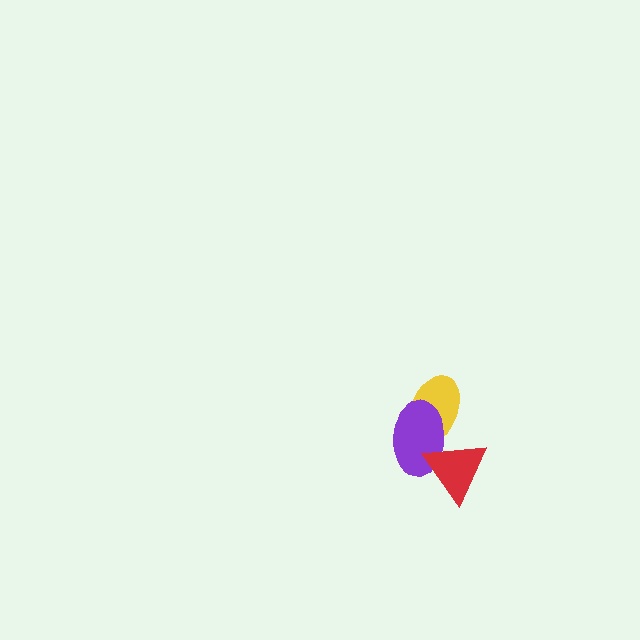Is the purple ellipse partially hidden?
Yes, it is partially covered by another shape.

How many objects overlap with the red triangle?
2 objects overlap with the red triangle.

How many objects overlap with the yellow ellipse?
2 objects overlap with the yellow ellipse.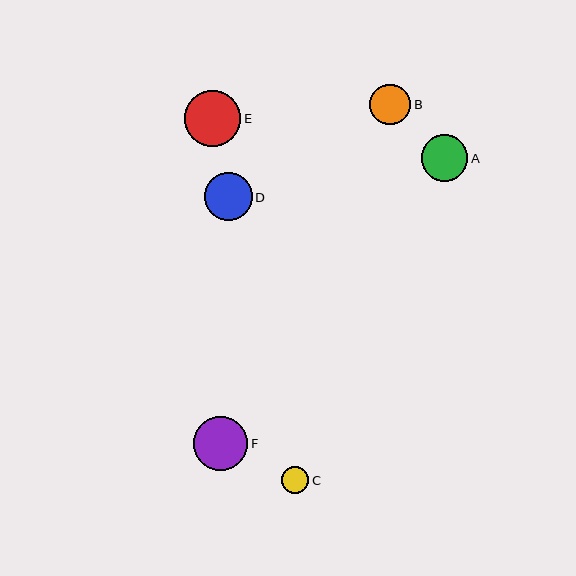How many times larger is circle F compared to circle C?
Circle F is approximately 2.0 times the size of circle C.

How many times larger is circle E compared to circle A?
Circle E is approximately 1.2 times the size of circle A.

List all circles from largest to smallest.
From largest to smallest: E, F, D, A, B, C.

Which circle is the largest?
Circle E is the largest with a size of approximately 56 pixels.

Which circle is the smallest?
Circle C is the smallest with a size of approximately 28 pixels.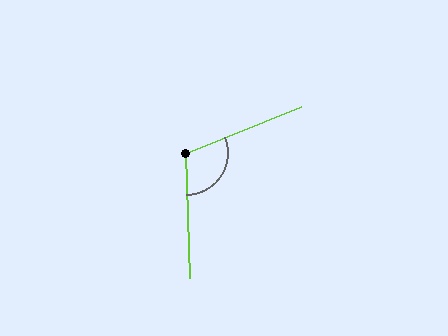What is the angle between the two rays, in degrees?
Approximately 110 degrees.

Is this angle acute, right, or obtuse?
It is obtuse.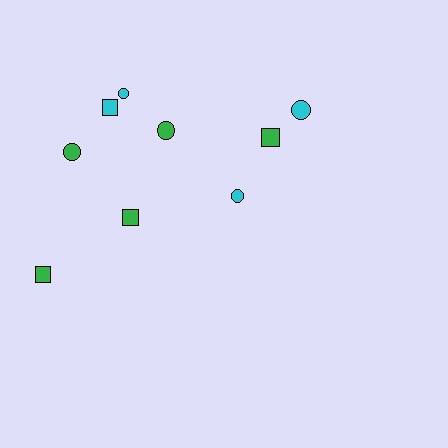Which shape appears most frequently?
Circle, with 5 objects.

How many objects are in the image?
There are 9 objects.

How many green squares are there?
There are 3 green squares.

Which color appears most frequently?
Green, with 5 objects.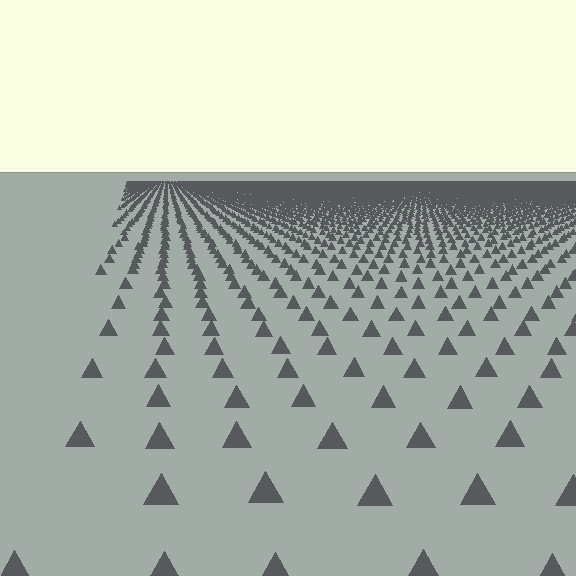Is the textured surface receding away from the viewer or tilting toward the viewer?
The surface is receding away from the viewer. Texture elements get smaller and denser toward the top.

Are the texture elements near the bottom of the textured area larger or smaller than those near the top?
Larger. Near the bottom, elements are closer to the viewer and appear at a bigger on-screen size.